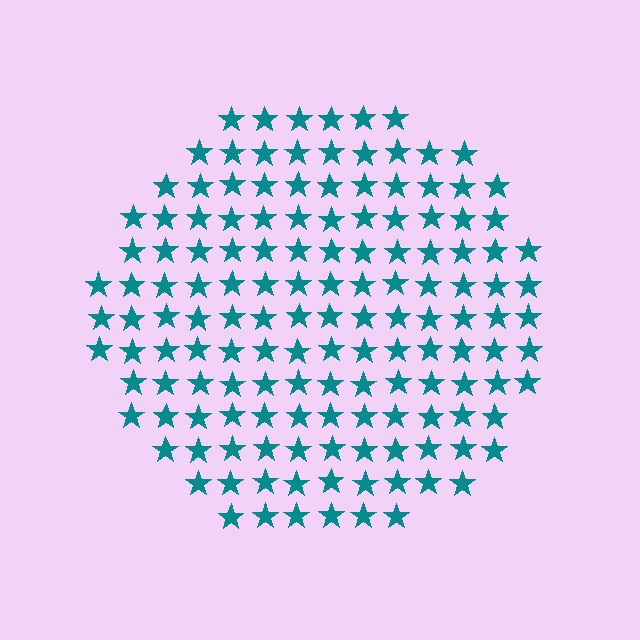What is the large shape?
The large shape is a circle.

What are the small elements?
The small elements are stars.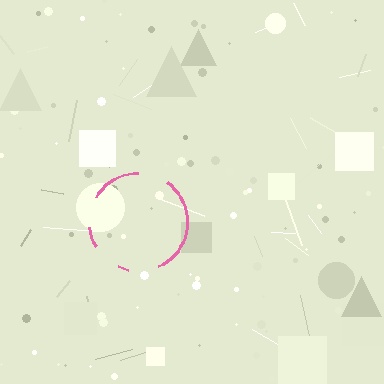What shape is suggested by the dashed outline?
The dashed outline suggests a circle.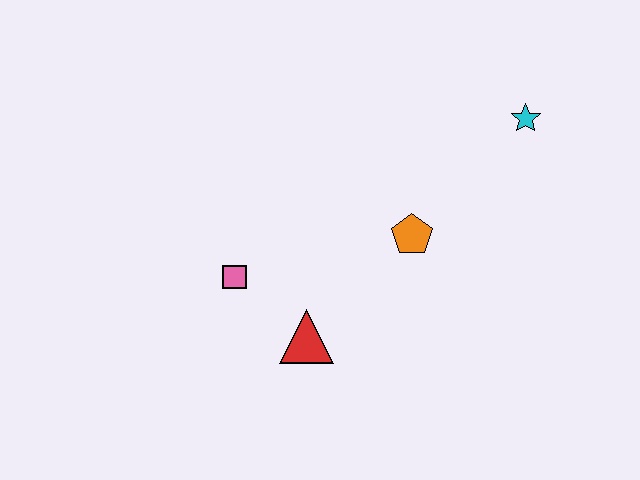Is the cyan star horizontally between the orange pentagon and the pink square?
No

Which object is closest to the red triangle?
The pink square is closest to the red triangle.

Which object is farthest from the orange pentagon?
The pink square is farthest from the orange pentagon.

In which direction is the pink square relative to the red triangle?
The pink square is to the left of the red triangle.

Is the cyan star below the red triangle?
No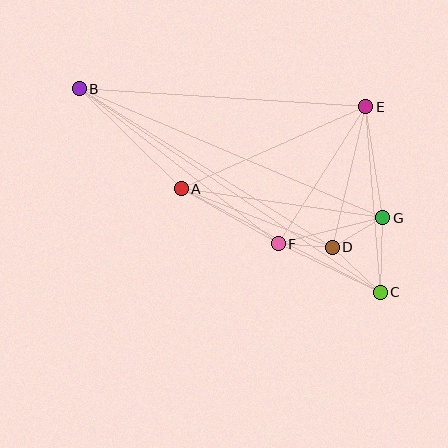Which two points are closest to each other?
Points D and F are closest to each other.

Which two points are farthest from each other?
Points B and C are farthest from each other.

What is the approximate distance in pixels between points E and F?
The distance between E and F is approximately 162 pixels.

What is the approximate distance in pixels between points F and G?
The distance between F and G is approximately 108 pixels.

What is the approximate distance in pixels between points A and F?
The distance between A and F is approximately 112 pixels.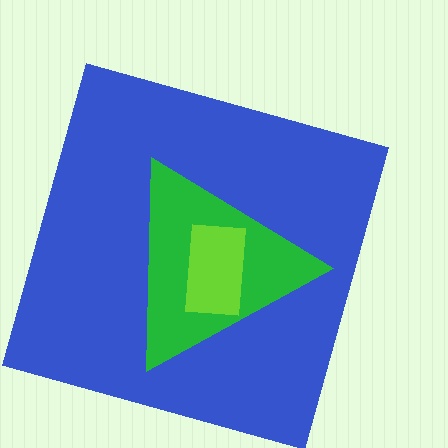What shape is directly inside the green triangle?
The lime rectangle.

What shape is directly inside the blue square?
The green triangle.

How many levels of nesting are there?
3.